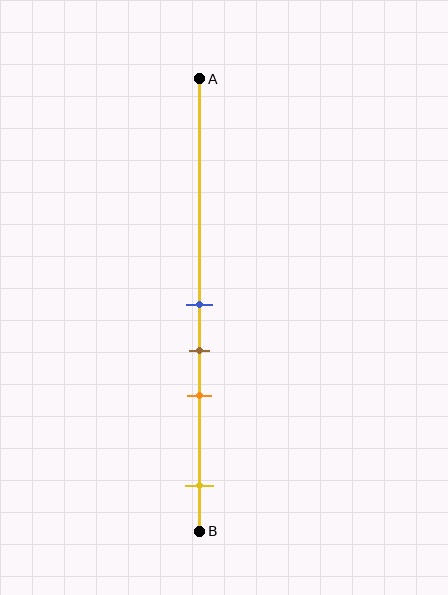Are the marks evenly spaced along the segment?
No, the marks are not evenly spaced.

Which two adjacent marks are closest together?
The blue and brown marks are the closest adjacent pair.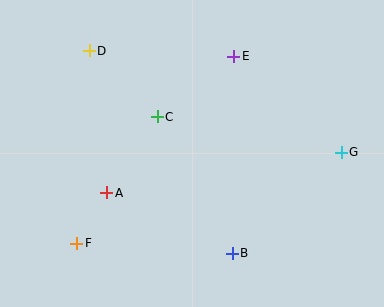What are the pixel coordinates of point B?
Point B is at (232, 253).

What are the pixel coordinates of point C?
Point C is at (157, 117).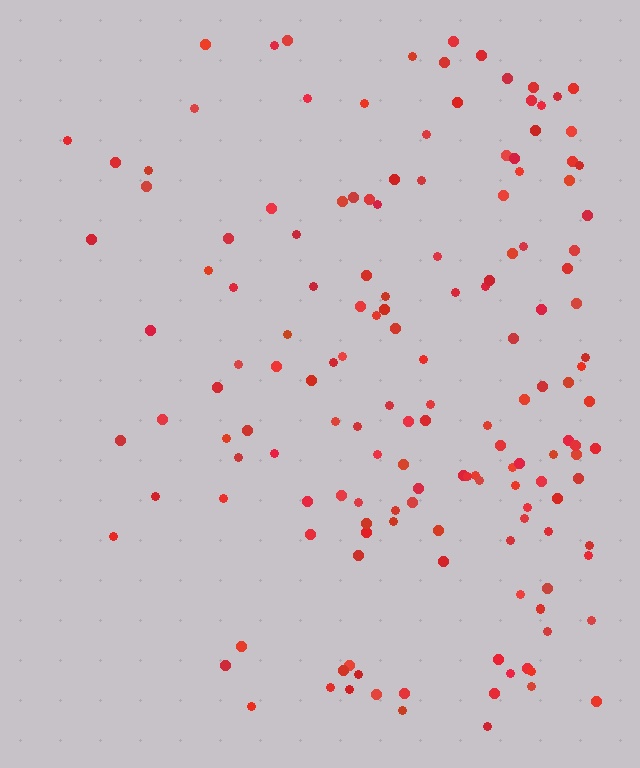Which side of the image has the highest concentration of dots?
The right.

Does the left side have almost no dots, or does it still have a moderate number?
Still a moderate number, just noticeably fewer than the right.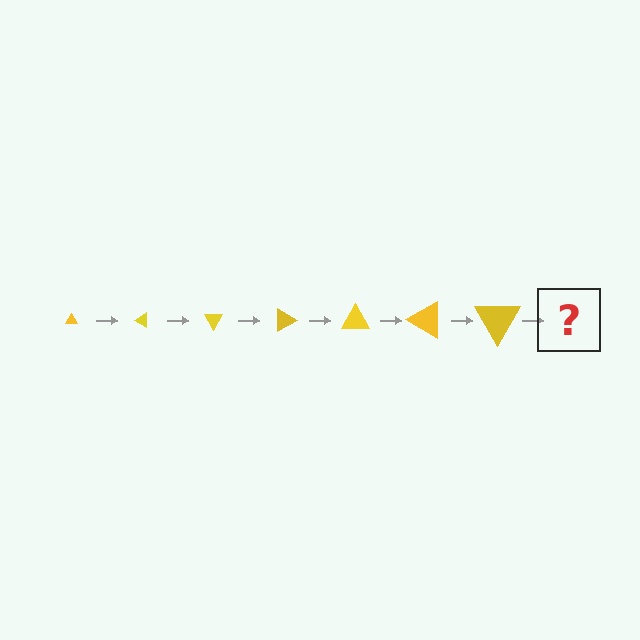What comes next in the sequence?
The next element should be a triangle, larger than the previous one and rotated 210 degrees from the start.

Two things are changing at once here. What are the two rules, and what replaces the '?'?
The two rules are that the triangle grows larger each step and it rotates 30 degrees each step. The '?' should be a triangle, larger than the previous one and rotated 210 degrees from the start.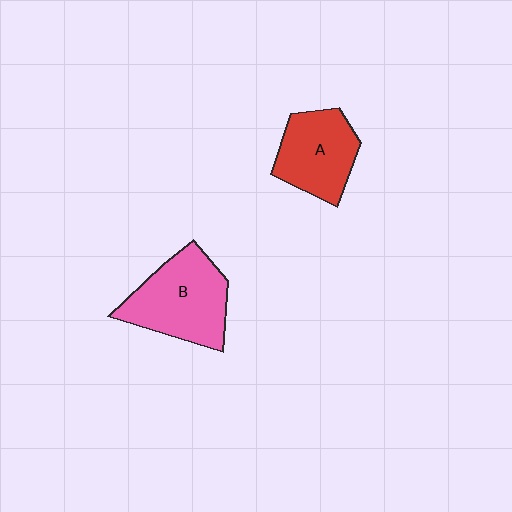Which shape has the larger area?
Shape B (pink).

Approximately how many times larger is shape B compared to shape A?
Approximately 1.3 times.